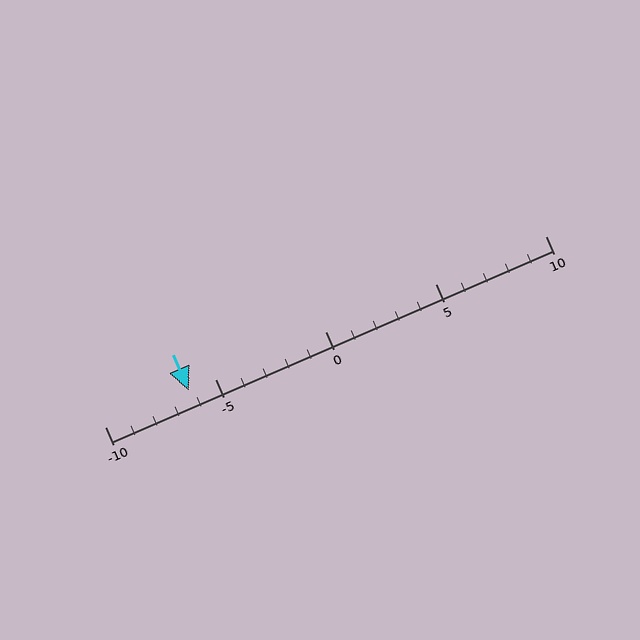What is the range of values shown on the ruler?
The ruler shows values from -10 to 10.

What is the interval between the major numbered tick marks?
The major tick marks are spaced 5 units apart.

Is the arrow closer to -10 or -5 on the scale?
The arrow is closer to -5.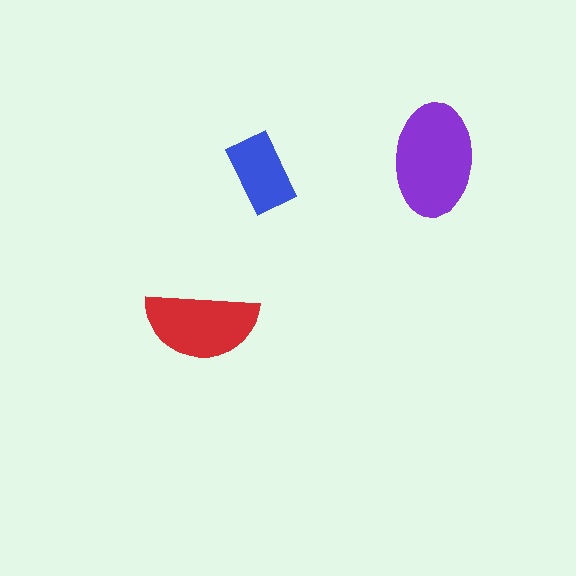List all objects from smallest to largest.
The blue rectangle, the red semicircle, the purple ellipse.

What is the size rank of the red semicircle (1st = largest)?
2nd.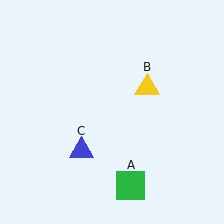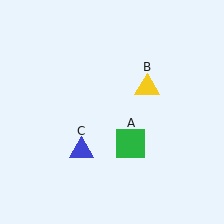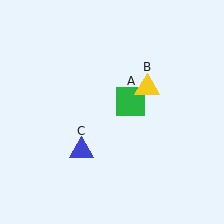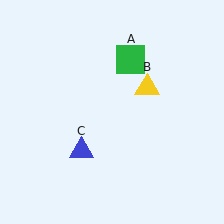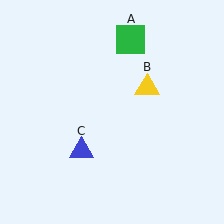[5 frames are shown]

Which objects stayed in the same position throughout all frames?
Yellow triangle (object B) and blue triangle (object C) remained stationary.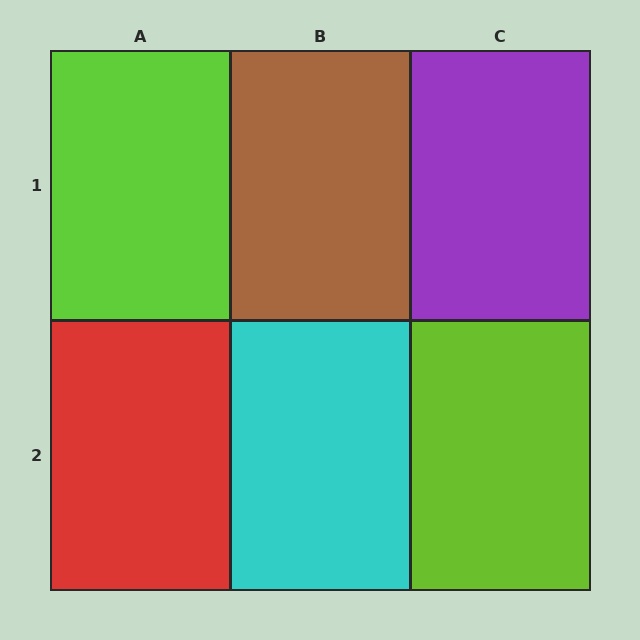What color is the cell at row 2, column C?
Lime.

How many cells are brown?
1 cell is brown.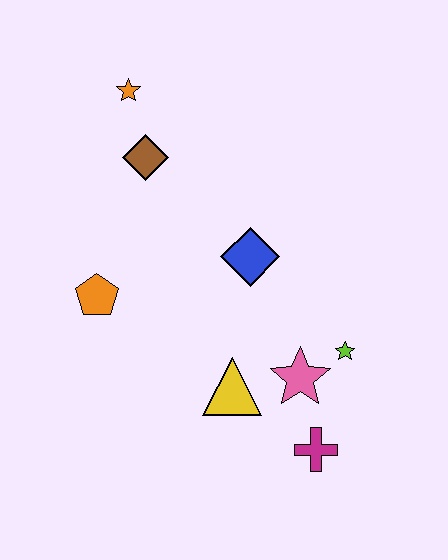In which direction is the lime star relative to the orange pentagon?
The lime star is to the right of the orange pentagon.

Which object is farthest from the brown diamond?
The magenta cross is farthest from the brown diamond.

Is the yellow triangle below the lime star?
Yes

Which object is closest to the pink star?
The lime star is closest to the pink star.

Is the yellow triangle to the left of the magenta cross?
Yes